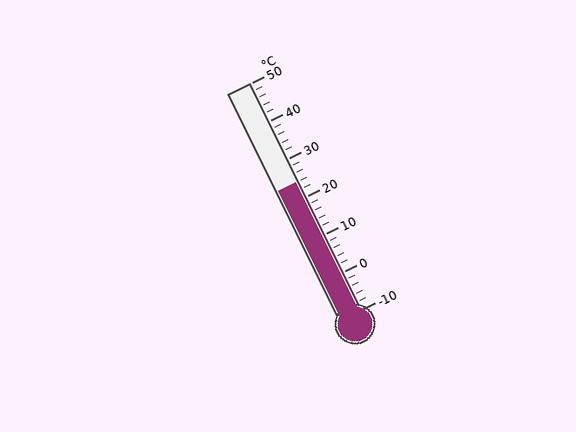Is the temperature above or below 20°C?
The temperature is above 20°C.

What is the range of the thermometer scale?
The thermometer scale ranges from -10°C to 50°C.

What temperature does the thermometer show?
The thermometer shows approximately 24°C.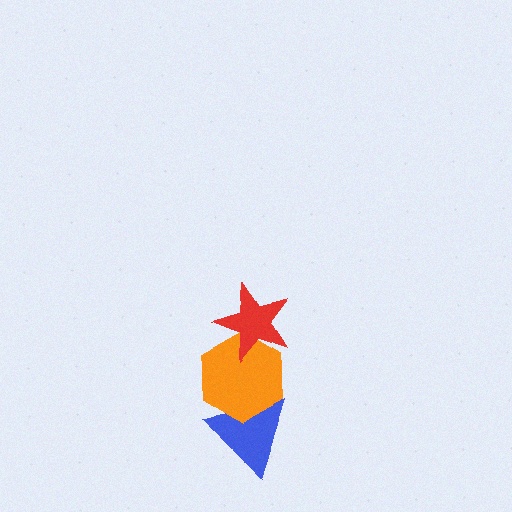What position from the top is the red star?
The red star is 1st from the top.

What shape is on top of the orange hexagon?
The red star is on top of the orange hexagon.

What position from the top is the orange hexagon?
The orange hexagon is 2nd from the top.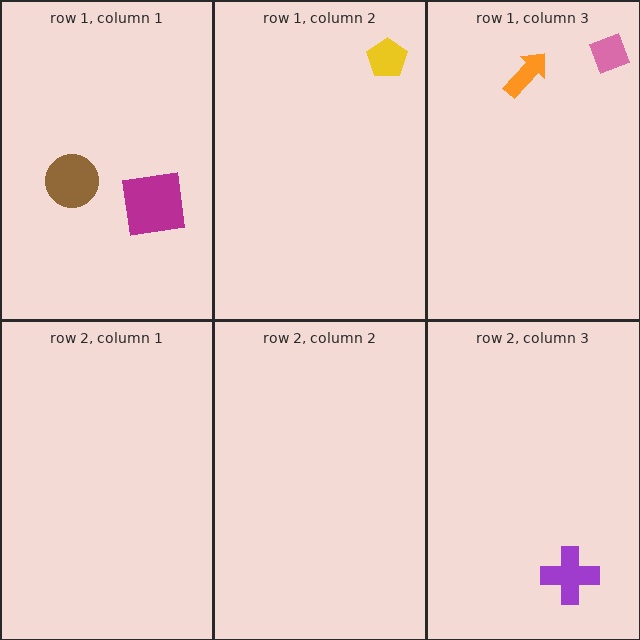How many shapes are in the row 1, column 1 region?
2.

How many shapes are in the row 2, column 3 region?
1.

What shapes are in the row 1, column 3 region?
The orange arrow, the pink diamond.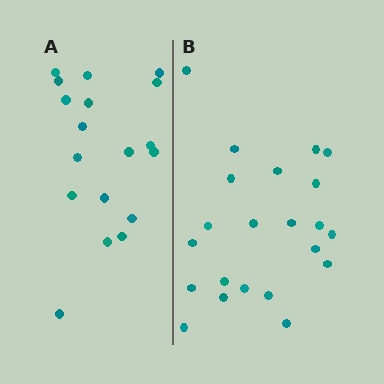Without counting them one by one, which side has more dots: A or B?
Region B (the right region) has more dots.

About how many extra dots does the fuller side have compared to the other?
Region B has about 4 more dots than region A.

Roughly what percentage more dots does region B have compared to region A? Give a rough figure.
About 20% more.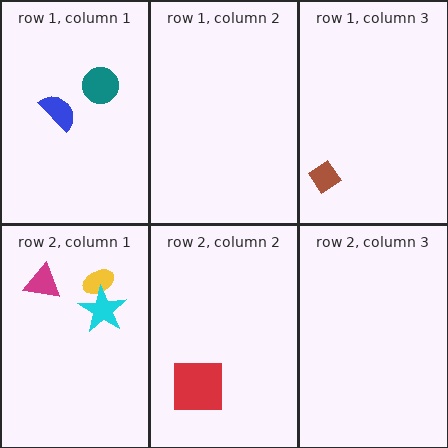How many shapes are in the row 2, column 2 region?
1.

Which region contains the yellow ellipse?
The row 2, column 1 region.